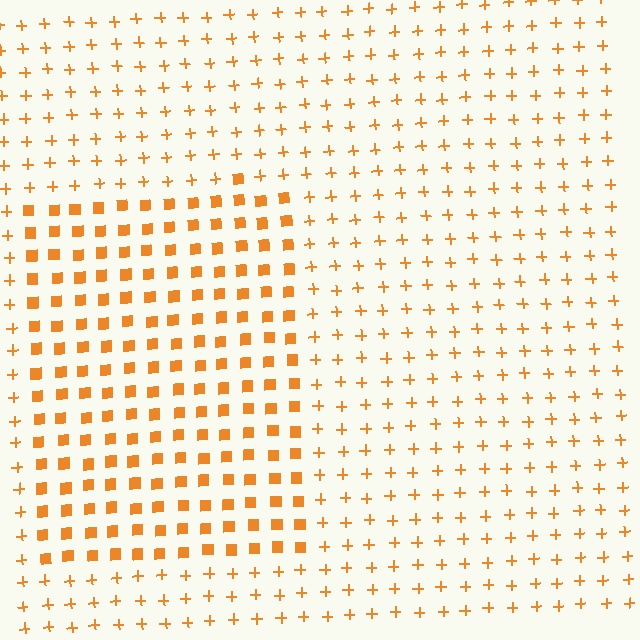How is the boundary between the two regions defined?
The boundary is defined by a change in element shape: squares inside vs. plus signs outside. All elements share the same color and spacing.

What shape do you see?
I see a rectangle.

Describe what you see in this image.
The image is filled with small orange elements arranged in a uniform grid. A rectangle-shaped region contains squares, while the surrounding area contains plus signs. The boundary is defined purely by the change in element shape.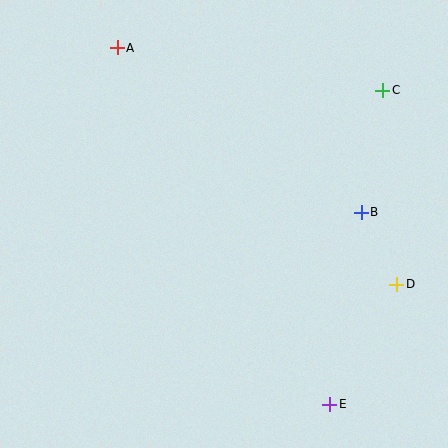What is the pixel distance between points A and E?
The distance between A and E is 415 pixels.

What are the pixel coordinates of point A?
Point A is at (117, 48).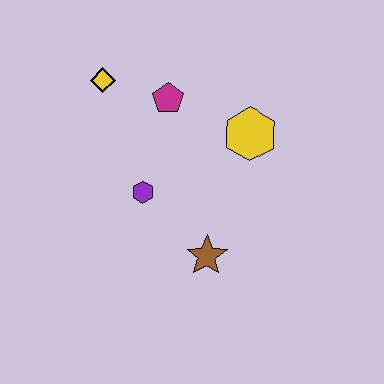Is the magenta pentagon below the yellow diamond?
Yes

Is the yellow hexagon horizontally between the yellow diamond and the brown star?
No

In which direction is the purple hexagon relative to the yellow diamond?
The purple hexagon is below the yellow diamond.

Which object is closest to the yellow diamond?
The magenta pentagon is closest to the yellow diamond.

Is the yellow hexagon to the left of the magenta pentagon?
No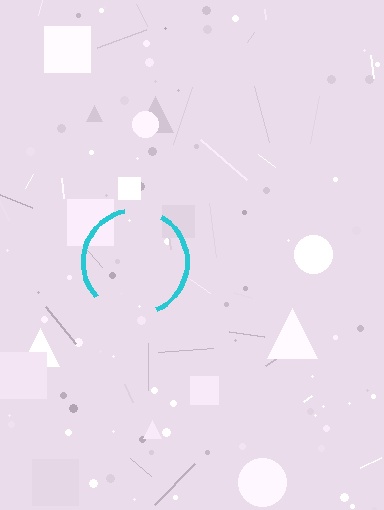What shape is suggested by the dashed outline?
The dashed outline suggests a circle.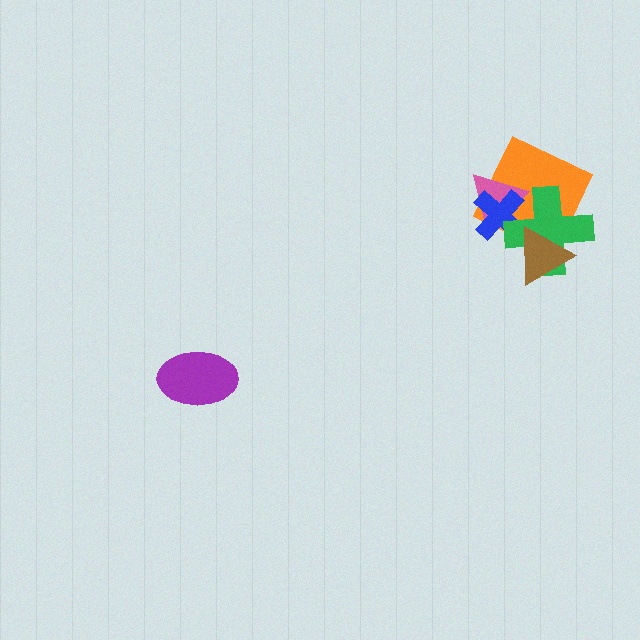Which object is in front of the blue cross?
The green cross is in front of the blue cross.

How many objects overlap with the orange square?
4 objects overlap with the orange square.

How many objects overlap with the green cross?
4 objects overlap with the green cross.